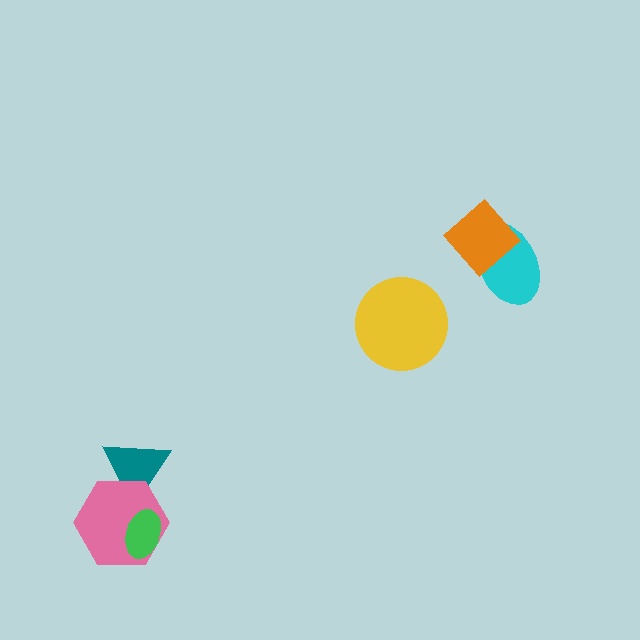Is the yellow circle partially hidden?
No, no other shape covers it.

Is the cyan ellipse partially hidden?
Yes, it is partially covered by another shape.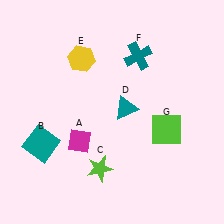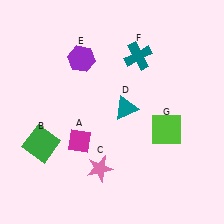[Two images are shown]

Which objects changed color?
B changed from teal to green. C changed from lime to pink. E changed from yellow to purple.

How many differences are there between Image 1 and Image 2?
There are 3 differences between the two images.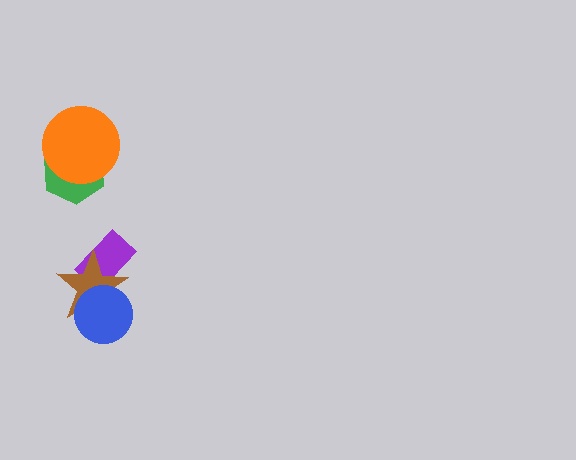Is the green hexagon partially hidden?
Yes, it is partially covered by another shape.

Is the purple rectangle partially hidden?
Yes, it is partially covered by another shape.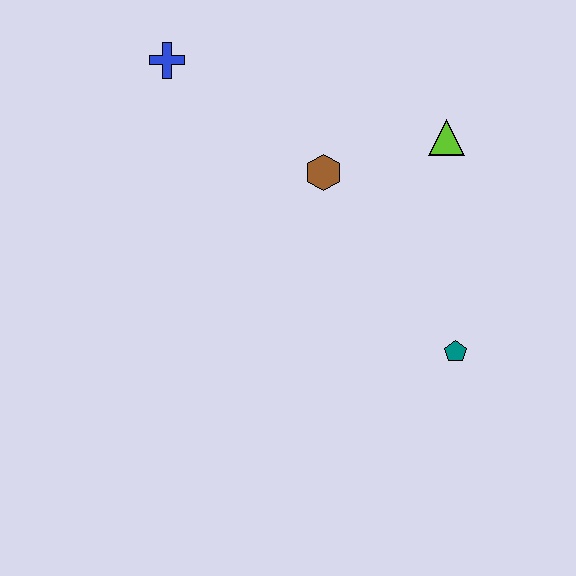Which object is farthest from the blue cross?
The teal pentagon is farthest from the blue cross.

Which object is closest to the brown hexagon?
The lime triangle is closest to the brown hexagon.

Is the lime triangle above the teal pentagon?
Yes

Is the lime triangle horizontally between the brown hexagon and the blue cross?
No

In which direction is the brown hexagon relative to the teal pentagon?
The brown hexagon is above the teal pentagon.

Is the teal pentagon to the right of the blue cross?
Yes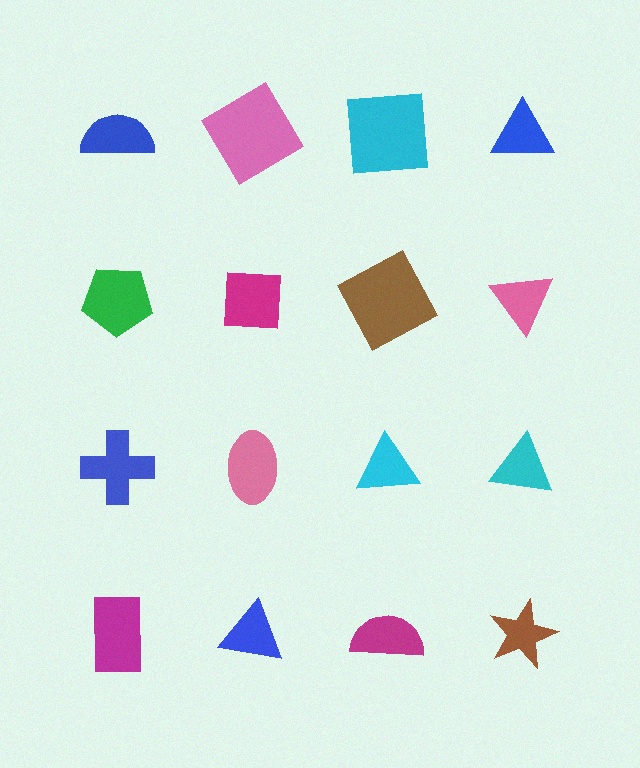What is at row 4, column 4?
A brown star.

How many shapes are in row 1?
4 shapes.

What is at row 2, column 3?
A brown square.